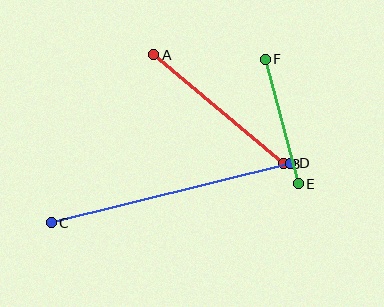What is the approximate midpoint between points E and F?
The midpoint is at approximately (282, 122) pixels.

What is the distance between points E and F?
The distance is approximately 129 pixels.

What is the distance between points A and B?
The distance is approximately 169 pixels.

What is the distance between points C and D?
The distance is approximately 247 pixels.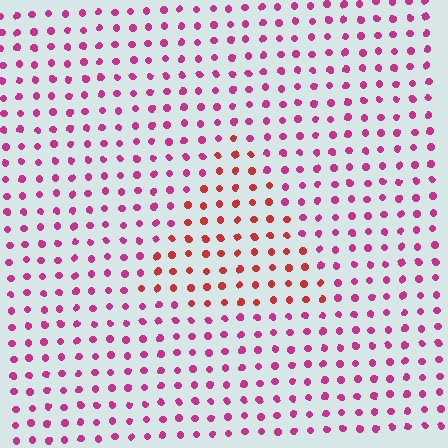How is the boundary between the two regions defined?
The boundary is defined purely by a slight shift in hue (about 36 degrees). Spacing, size, and orientation are identical on both sides.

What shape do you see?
I see a triangle.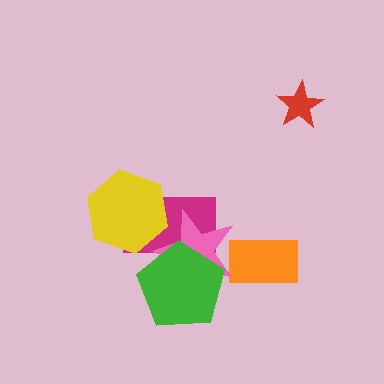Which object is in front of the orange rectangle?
The pink star is in front of the orange rectangle.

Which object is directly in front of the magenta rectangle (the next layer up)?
The pink star is directly in front of the magenta rectangle.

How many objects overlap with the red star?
0 objects overlap with the red star.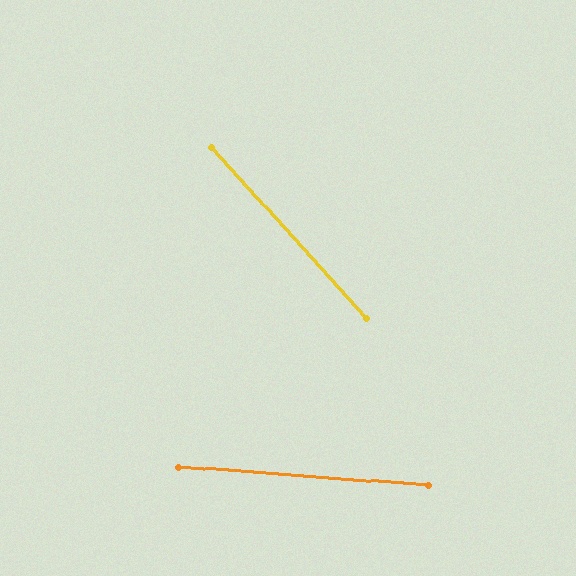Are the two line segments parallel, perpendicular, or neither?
Neither parallel nor perpendicular — they differ by about 44°.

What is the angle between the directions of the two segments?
Approximately 44 degrees.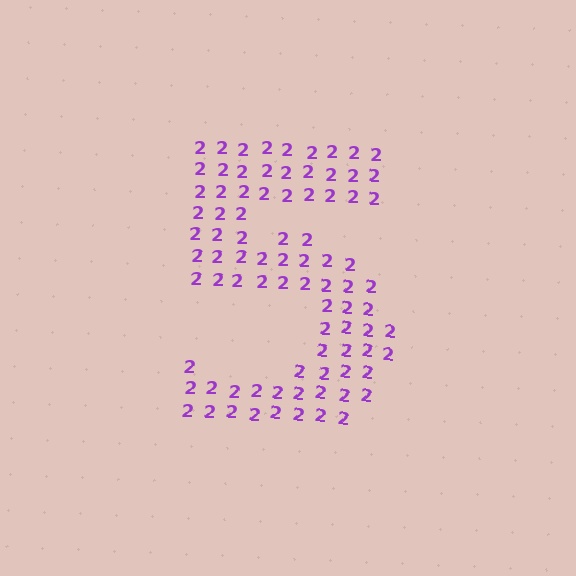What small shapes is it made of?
It is made of small digit 2's.